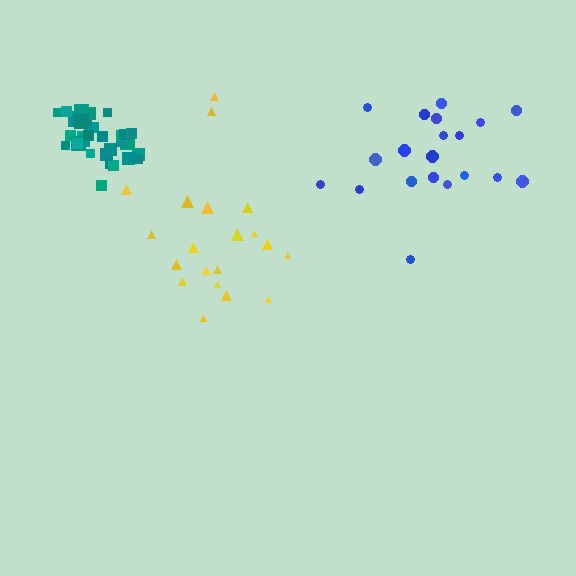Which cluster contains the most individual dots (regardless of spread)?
Teal (35).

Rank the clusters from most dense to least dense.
teal, blue, yellow.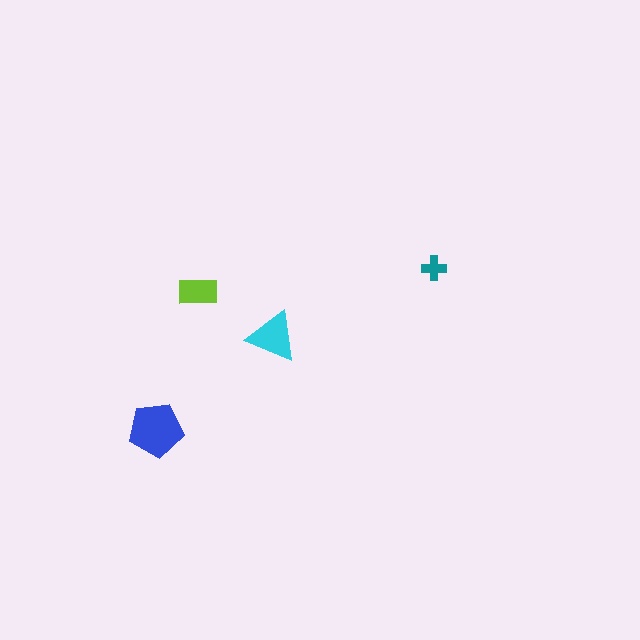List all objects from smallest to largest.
The teal cross, the lime rectangle, the cyan triangle, the blue pentagon.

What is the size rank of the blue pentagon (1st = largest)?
1st.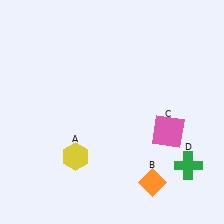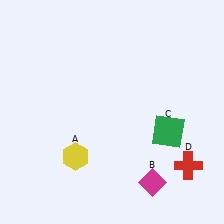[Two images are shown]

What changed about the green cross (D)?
In Image 1, D is green. In Image 2, it changed to red.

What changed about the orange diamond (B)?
In Image 1, B is orange. In Image 2, it changed to magenta.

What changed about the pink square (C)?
In Image 1, C is pink. In Image 2, it changed to green.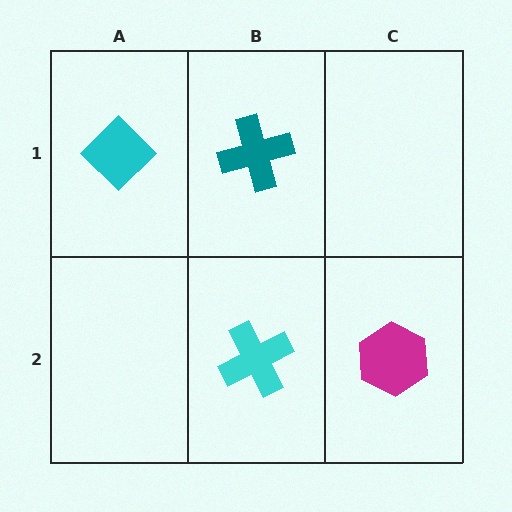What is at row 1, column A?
A cyan diamond.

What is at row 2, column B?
A cyan cross.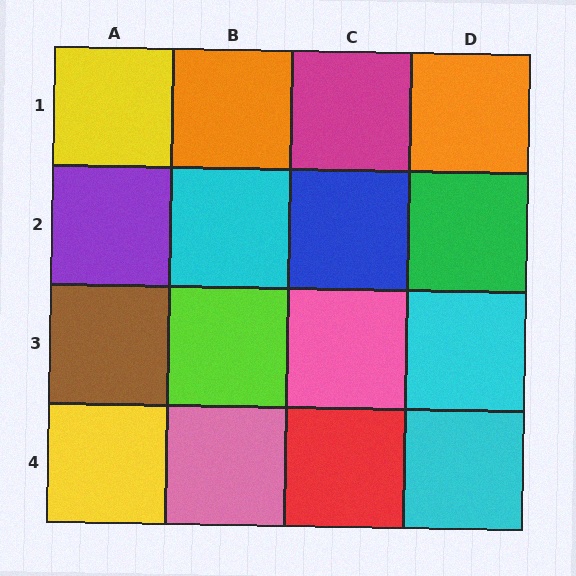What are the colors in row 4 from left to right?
Yellow, pink, red, cyan.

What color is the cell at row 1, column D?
Orange.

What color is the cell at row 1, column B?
Orange.